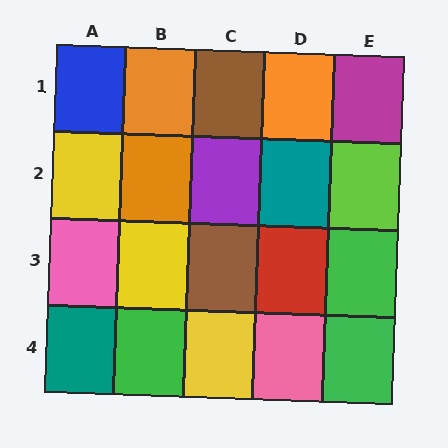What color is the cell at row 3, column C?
Brown.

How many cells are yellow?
3 cells are yellow.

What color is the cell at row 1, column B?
Orange.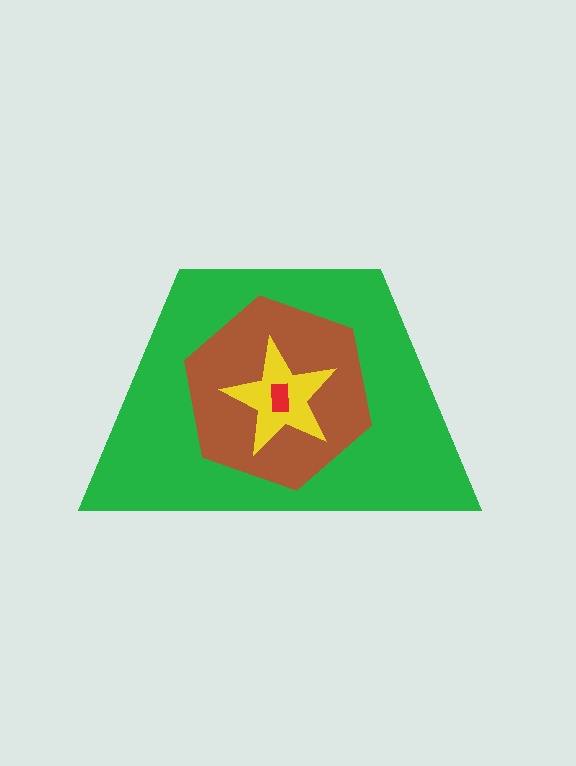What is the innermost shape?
The red rectangle.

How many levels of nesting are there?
4.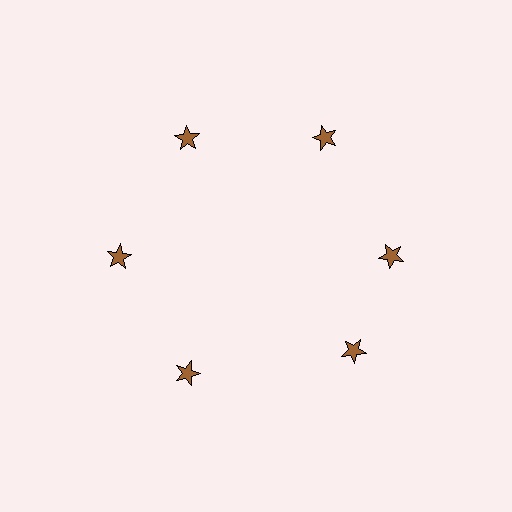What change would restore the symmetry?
The symmetry would be restored by rotating it back into even spacing with its neighbors so that all 6 stars sit at equal angles and equal distance from the center.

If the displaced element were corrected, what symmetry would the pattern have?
It would have 6-fold rotational symmetry — the pattern would map onto itself every 60 degrees.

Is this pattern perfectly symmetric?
No. The 6 brown stars are arranged in a ring, but one element near the 5 o'clock position is rotated out of alignment along the ring, breaking the 6-fold rotational symmetry.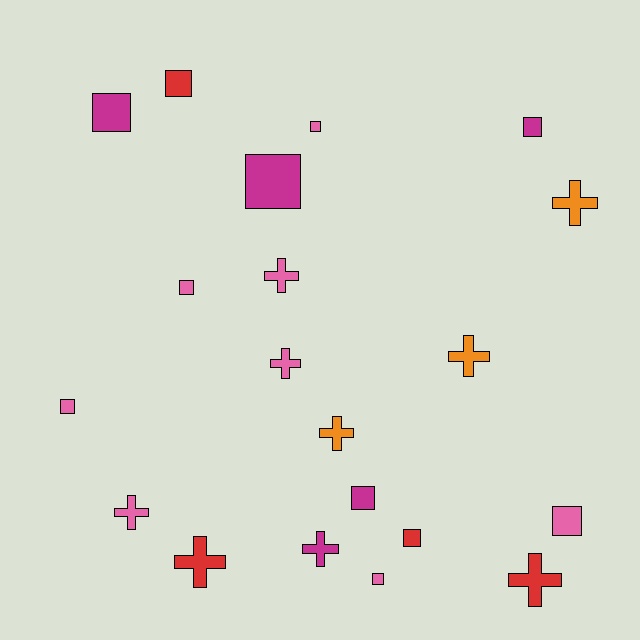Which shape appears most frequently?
Square, with 11 objects.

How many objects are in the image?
There are 20 objects.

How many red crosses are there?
There are 2 red crosses.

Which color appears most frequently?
Pink, with 8 objects.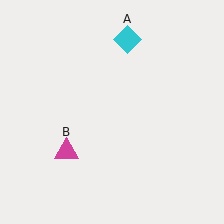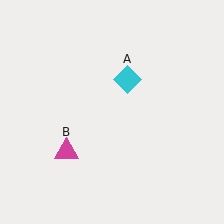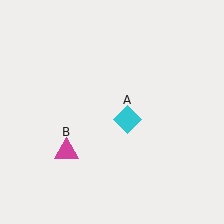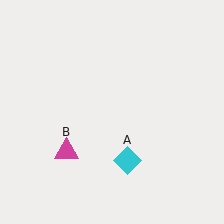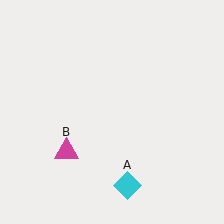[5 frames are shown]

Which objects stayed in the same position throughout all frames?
Magenta triangle (object B) remained stationary.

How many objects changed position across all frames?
1 object changed position: cyan diamond (object A).